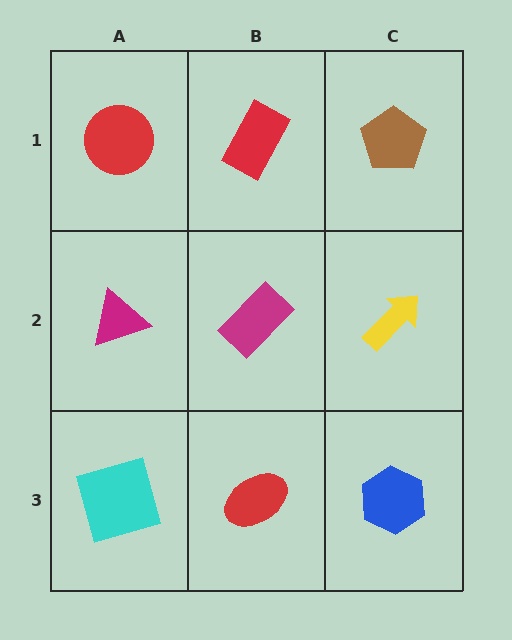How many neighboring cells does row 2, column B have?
4.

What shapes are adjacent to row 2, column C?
A brown pentagon (row 1, column C), a blue hexagon (row 3, column C), a magenta rectangle (row 2, column B).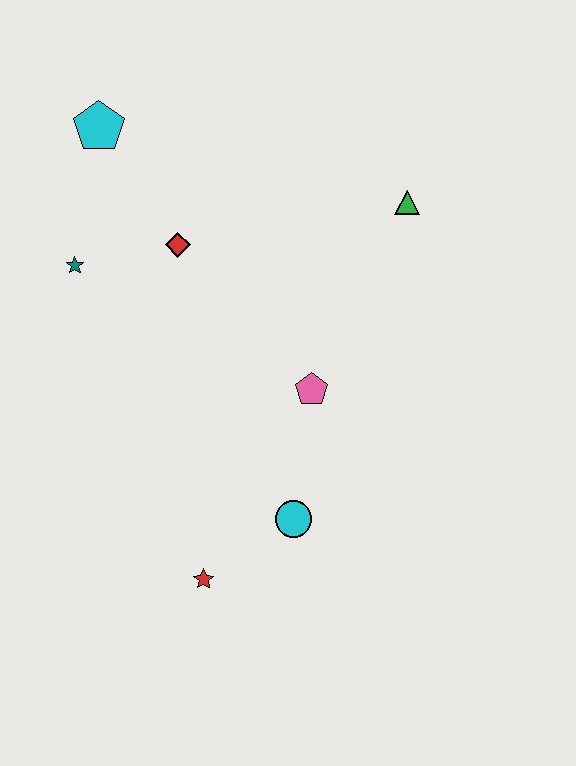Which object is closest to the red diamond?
The teal star is closest to the red diamond.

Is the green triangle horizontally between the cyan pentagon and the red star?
No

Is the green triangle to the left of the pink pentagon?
No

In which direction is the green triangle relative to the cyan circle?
The green triangle is above the cyan circle.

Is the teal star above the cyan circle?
Yes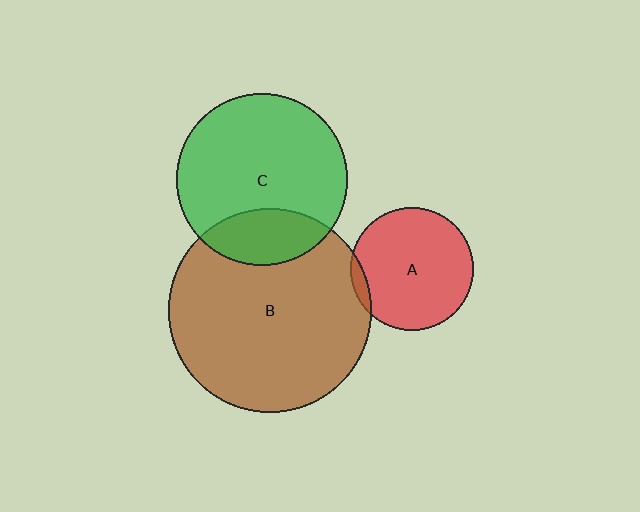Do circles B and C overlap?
Yes.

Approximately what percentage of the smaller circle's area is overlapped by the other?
Approximately 20%.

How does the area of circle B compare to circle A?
Approximately 2.7 times.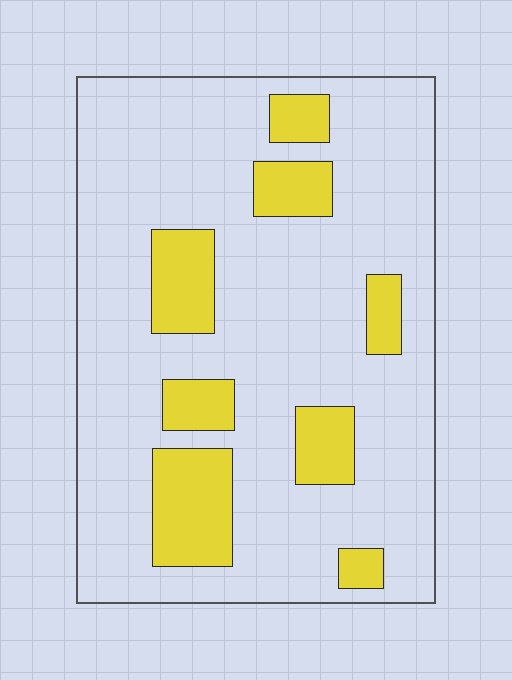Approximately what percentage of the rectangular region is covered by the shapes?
Approximately 20%.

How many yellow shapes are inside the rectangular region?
8.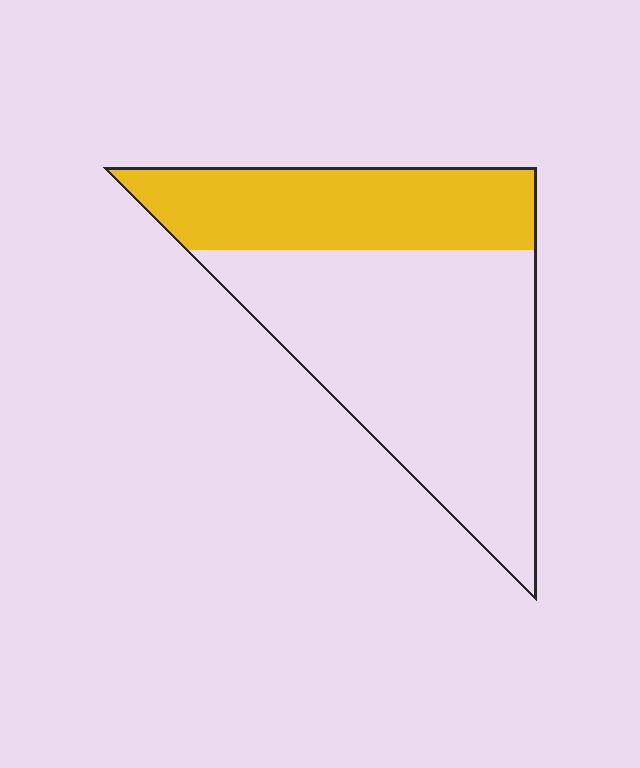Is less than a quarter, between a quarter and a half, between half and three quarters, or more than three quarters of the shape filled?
Between a quarter and a half.